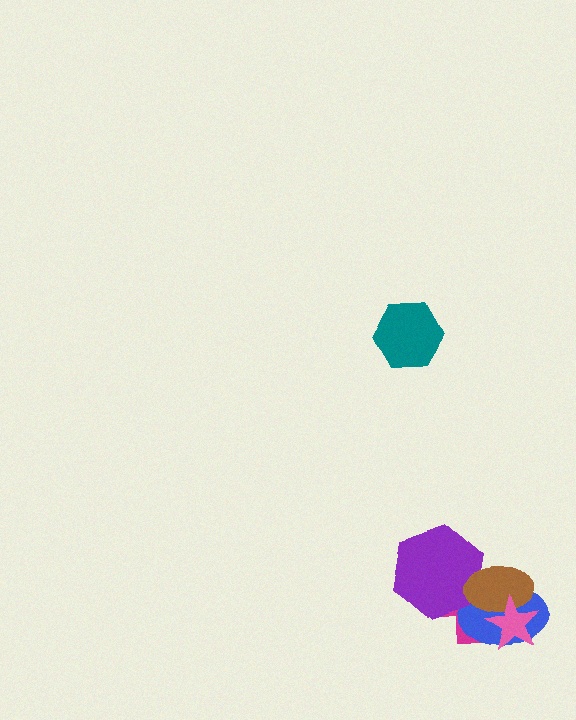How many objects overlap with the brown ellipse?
4 objects overlap with the brown ellipse.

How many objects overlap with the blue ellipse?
4 objects overlap with the blue ellipse.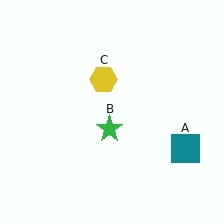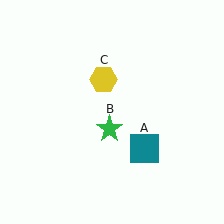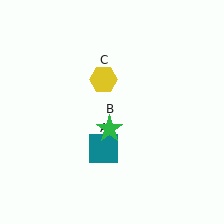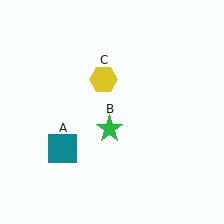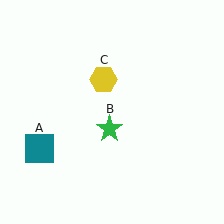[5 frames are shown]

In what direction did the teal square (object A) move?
The teal square (object A) moved left.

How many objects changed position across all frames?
1 object changed position: teal square (object A).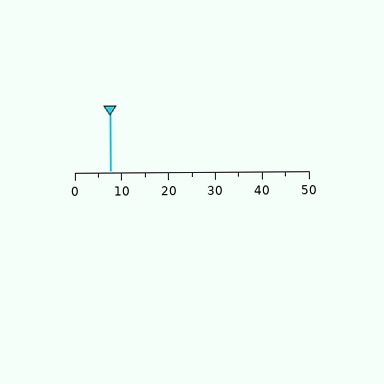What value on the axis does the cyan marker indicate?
The marker indicates approximately 7.5.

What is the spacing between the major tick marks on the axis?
The major ticks are spaced 10 apart.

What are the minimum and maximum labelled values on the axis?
The axis runs from 0 to 50.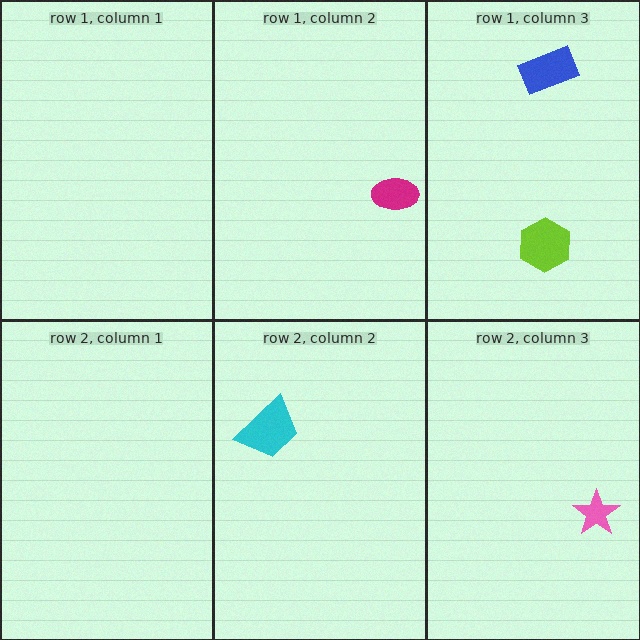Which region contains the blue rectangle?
The row 1, column 3 region.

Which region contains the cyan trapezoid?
The row 2, column 2 region.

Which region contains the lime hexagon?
The row 1, column 3 region.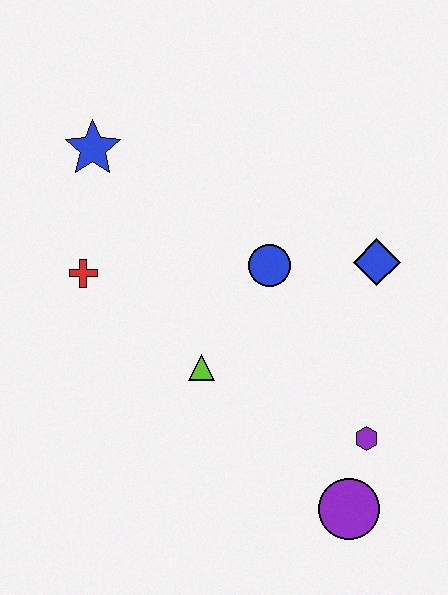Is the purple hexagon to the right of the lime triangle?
Yes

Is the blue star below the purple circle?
No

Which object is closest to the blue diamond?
The blue circle is closest to the blue diamond.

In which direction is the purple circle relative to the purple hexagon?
The purple circle is below the purple hexagon.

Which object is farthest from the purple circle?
The blue star is farthest from the purple circle.